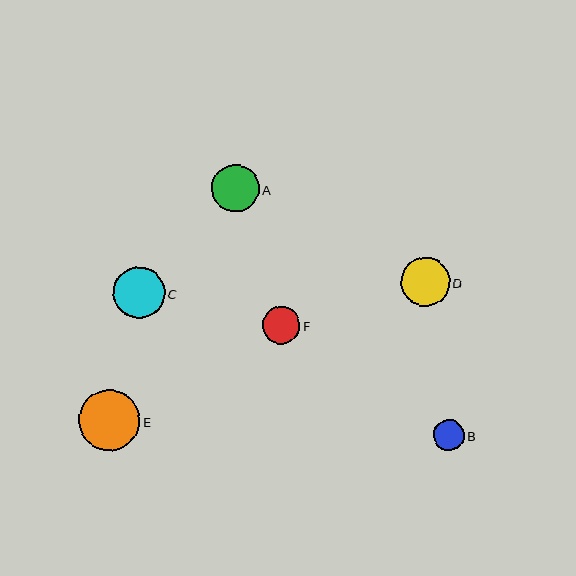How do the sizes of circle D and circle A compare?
Circle D and circle A are approximately the same size.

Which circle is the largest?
Circle E is the largest with a size of approximately 61 pixels.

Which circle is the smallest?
Circle B is the smallest with a size of approximately 31 pixels.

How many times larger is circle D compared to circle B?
Circle D is approximately 1.6 times the size of circle B.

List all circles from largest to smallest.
From largest to smallest: E, C, D, A, F, B.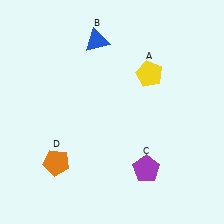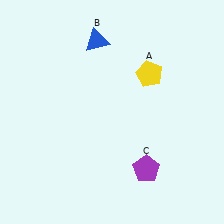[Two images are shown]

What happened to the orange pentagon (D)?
The orange pentagon (D) was removed in Image 2. It was in the bottom-left area of Image 1.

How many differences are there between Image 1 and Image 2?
There is 1 difference between the two images.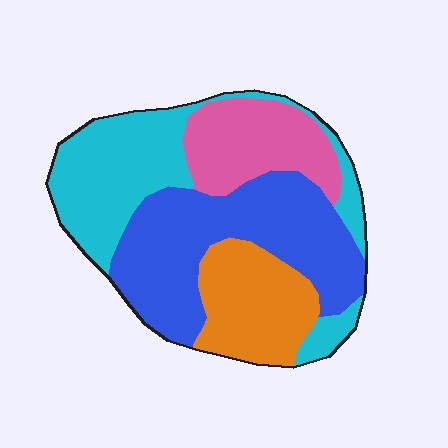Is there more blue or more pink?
Blue.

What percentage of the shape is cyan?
Cyan takes up between a quarter and a half of the shape.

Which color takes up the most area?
Blue, at roughly 35%.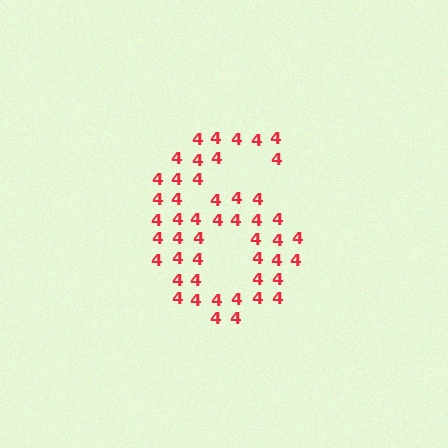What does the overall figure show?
The overall figure shows the digit 6.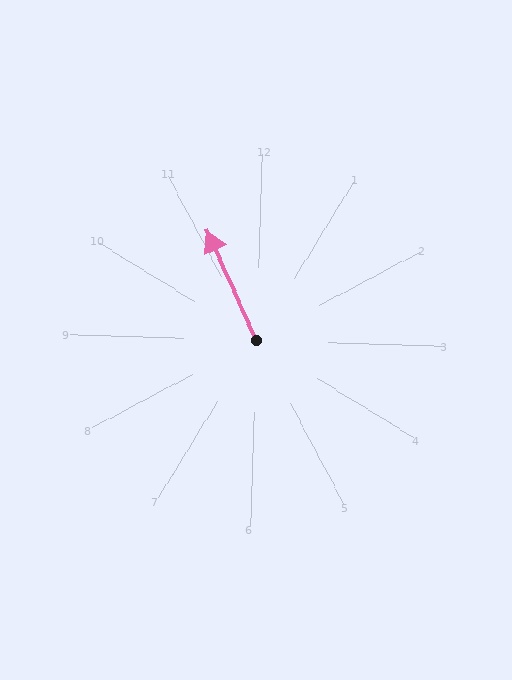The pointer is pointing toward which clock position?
Roughly 11 o'clock.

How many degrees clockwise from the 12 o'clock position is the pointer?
Approximately 334 degrees.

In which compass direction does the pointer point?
Northwest.